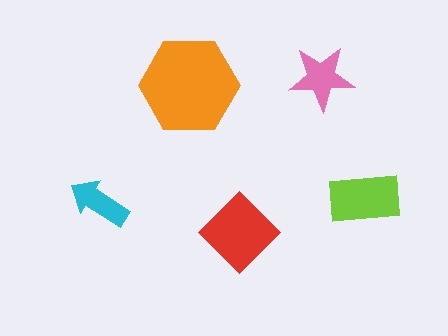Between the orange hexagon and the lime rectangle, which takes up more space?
The orange hexagon.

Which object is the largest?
The orange hexagon.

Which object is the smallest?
The cyan arrow.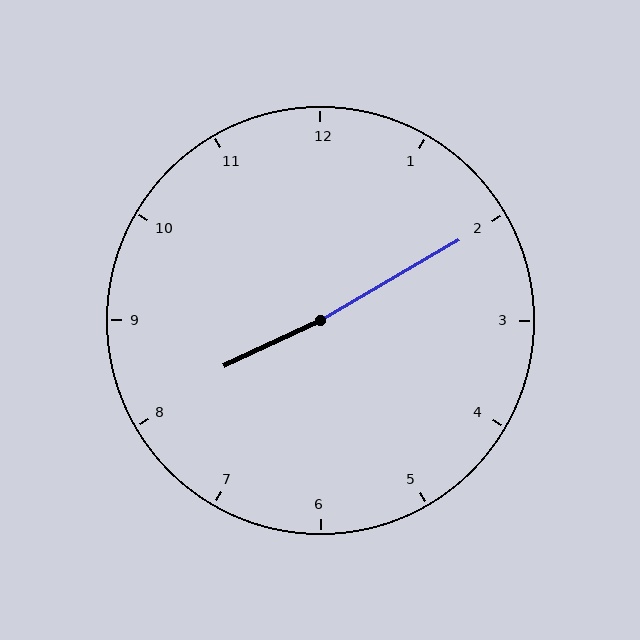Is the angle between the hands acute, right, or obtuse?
It is obtuse.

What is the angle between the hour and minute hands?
Approximately 175 degrees.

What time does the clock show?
8:10.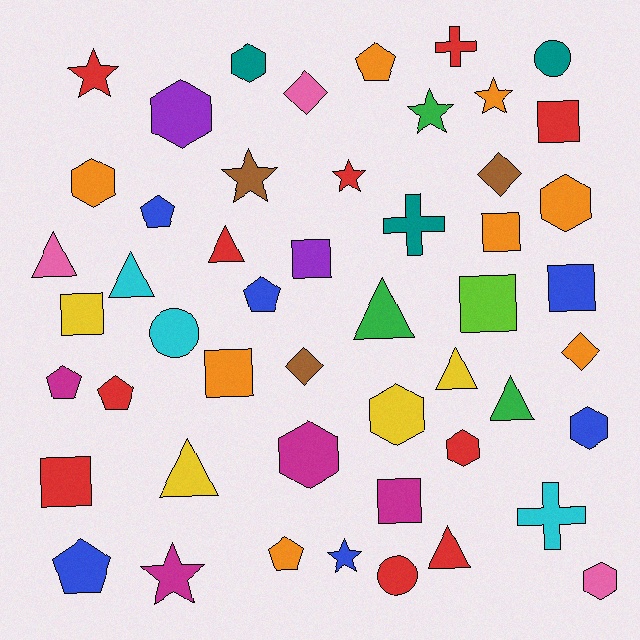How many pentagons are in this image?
There are 7 pentagons.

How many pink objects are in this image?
There are 3 pink objects.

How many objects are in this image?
There are 50 objects.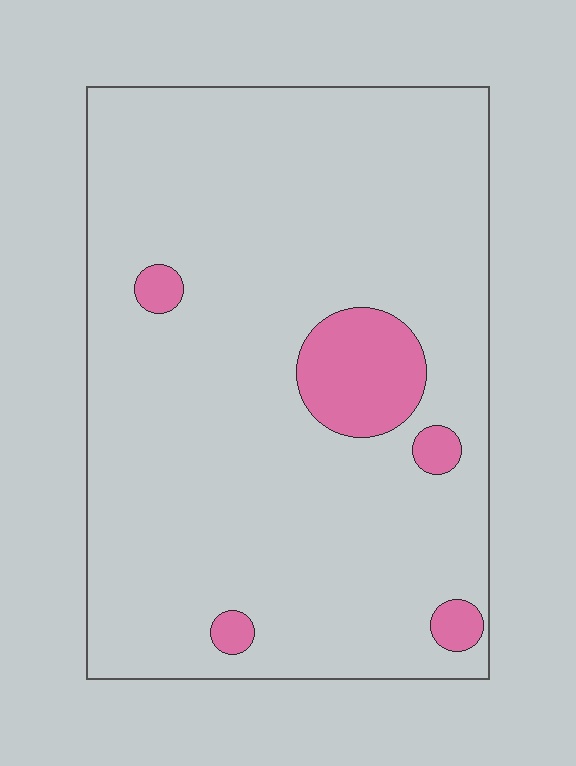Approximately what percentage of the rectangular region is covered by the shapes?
Approximately 10%.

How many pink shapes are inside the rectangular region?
5.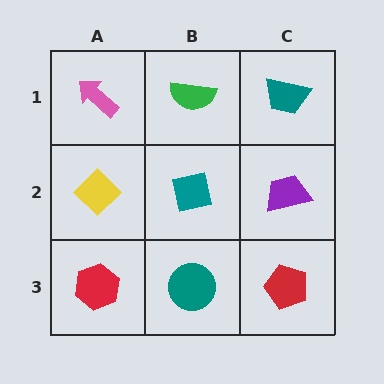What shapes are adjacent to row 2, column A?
A pink arrow (row 1, column A), a red hexagon (row 3, column A), a teal square (row 2, column B).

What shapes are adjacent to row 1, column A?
A yellow diamond (row 2, column A), a green semicircle (row 1, column B).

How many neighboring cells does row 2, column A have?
3.